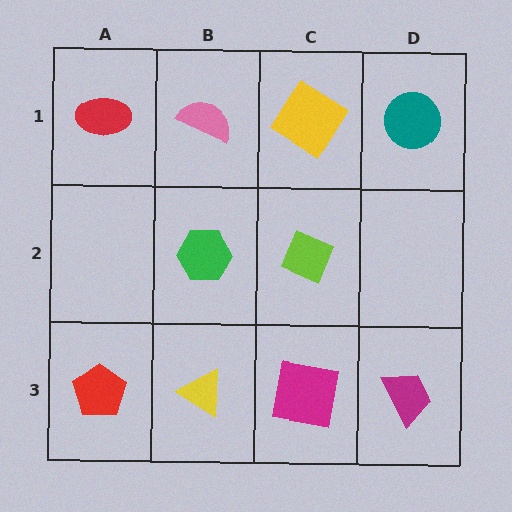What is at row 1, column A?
A red ellipse.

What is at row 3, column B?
A yellow triangle.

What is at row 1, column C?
A yellow diamond.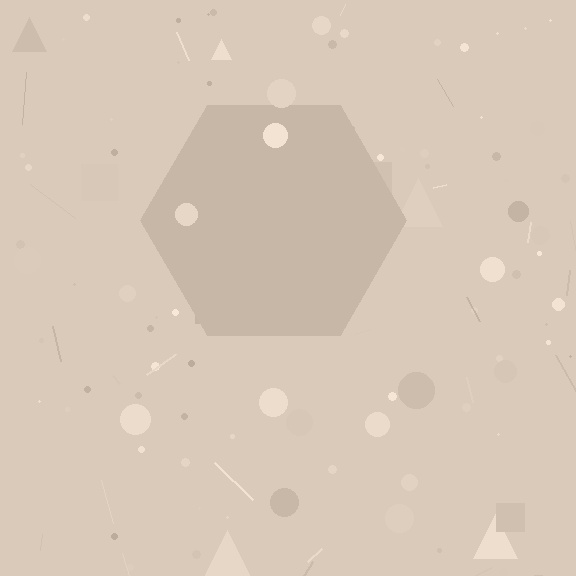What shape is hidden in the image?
A hexagon is hidden in the image.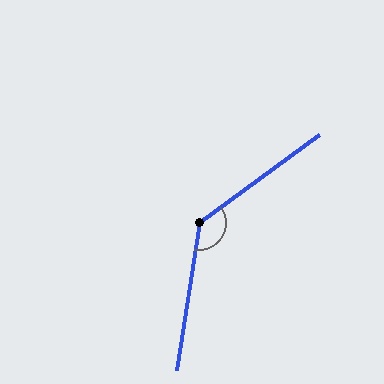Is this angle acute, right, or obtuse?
It is obtuse.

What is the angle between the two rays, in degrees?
Approximately 135 degrees.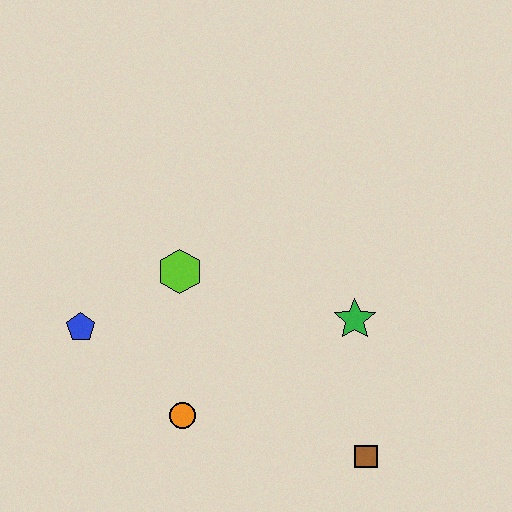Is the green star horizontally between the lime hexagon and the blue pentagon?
No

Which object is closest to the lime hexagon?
The blue pentagon is closest to the lime hexagon.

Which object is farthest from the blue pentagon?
The brown square is farthest from the blue pentagon.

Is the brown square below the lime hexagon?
Yes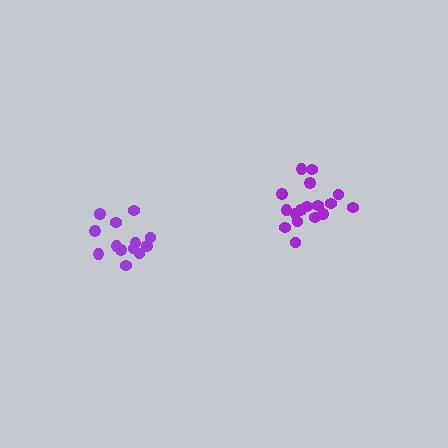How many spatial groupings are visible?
There are 2 spatial groupings.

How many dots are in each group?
Group 1: 17 dots, Group 2: 13 dots (30 total).